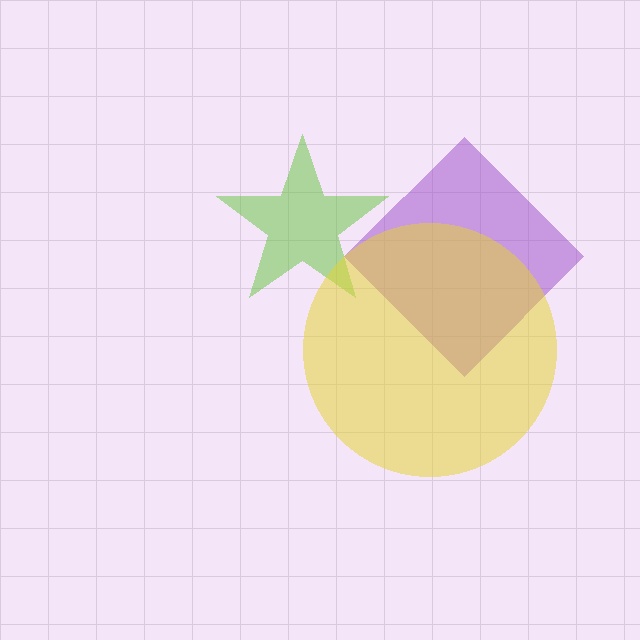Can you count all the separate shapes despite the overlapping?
Yes, there are 3 separate shapes.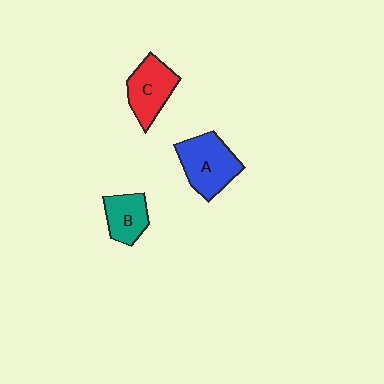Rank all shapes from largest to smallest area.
From largest to smallest: A (blue), C (red), B (teal).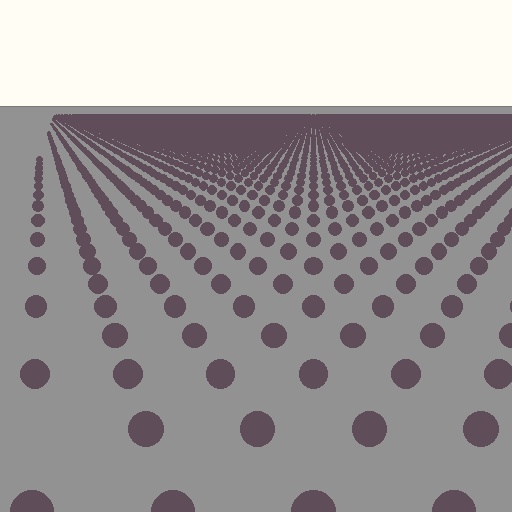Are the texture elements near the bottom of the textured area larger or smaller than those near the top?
Larger. Near the bottom, elements are closer to the viewer and appear at a bigger on-screen size.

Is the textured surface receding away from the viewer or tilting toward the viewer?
The surface is receding away from the viewer. Texture elements get smaller and denser toward the top.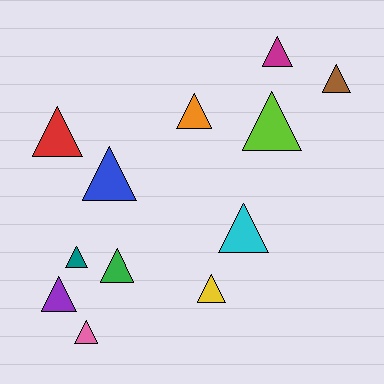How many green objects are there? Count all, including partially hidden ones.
There is 1 green object.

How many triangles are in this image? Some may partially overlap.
There are 12 triangles.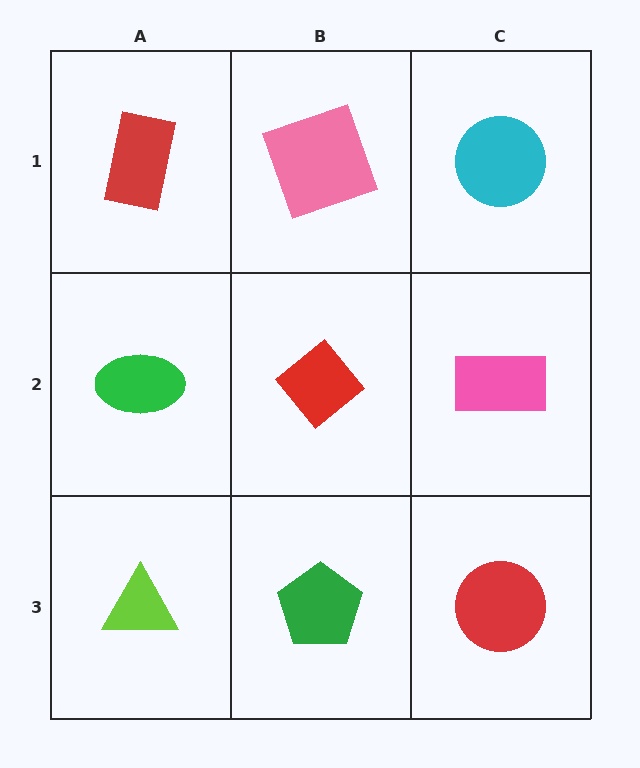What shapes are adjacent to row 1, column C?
A pink rectangle (row 2, column C), a pink square (row 1, column B).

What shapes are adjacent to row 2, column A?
A red rectangle (row 1, column A), a lime triangle (row 3, column A), a red diamond (row 2, column B).